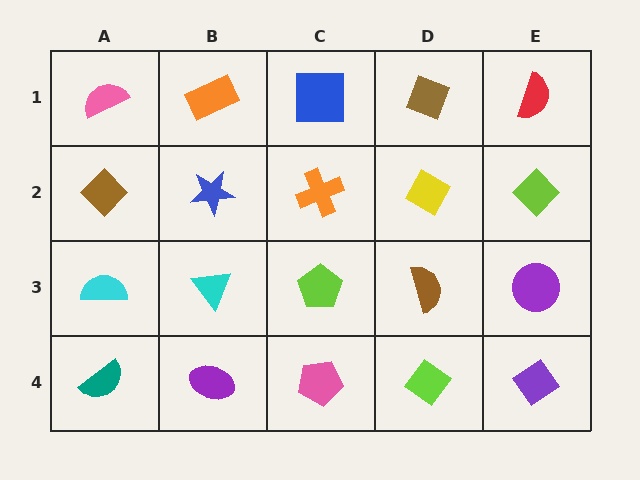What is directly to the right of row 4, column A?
A purple ellipse.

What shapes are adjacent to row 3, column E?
A lime diamond (row 2, column E), a purple diamond (row 4, column E), a brown semicircle (row 3, column D).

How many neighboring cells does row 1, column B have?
3.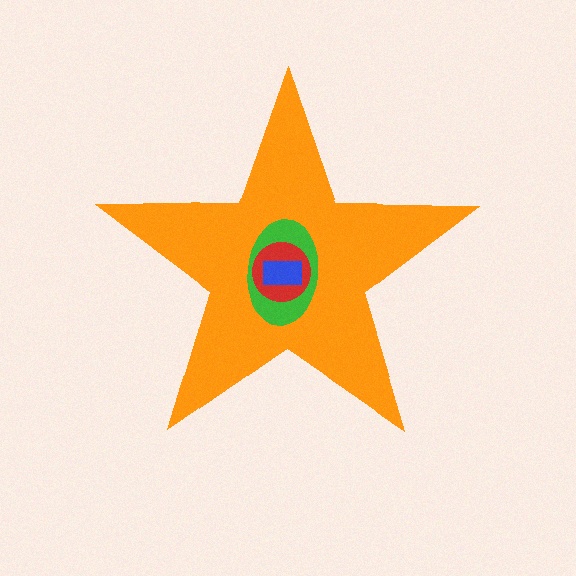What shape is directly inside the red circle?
The blue rectangle.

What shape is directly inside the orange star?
The green ellipse.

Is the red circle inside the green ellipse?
Yes.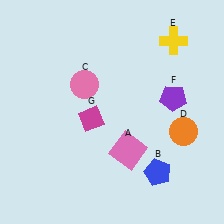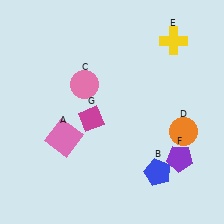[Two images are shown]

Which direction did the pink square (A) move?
The pink square (A) moved left.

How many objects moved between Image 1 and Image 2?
2 objects moved between the two images.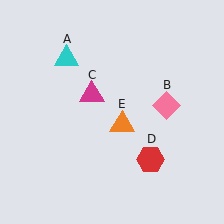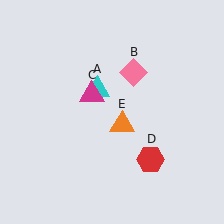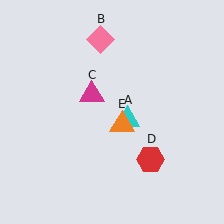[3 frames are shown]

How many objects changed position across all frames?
2 objects changed position: cyan triangle (object A), pink diamond (object B).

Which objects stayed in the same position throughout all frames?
Magenta triangle (object C) and red hexagon (object D) and orange triangle (object E) remained stationary.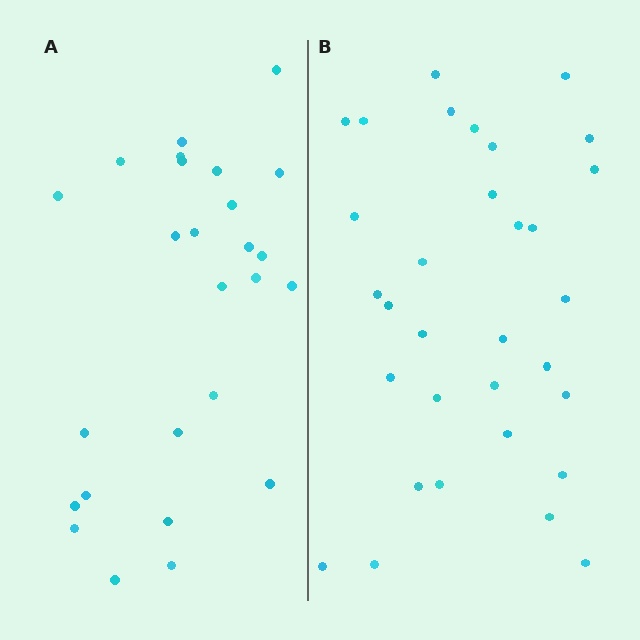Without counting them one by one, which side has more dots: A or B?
Region B (the right region) has more dots.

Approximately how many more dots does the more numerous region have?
Region B has about 6 more dots than region A.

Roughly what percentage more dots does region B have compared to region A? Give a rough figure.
About 25% more.